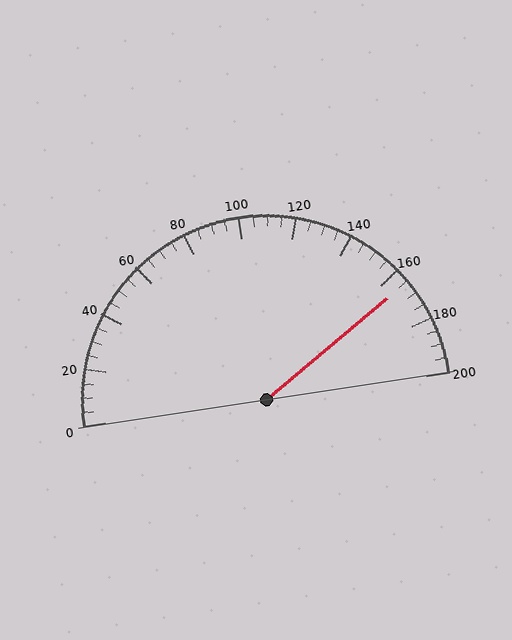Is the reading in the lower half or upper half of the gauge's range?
The reading is in the upper half of the range (0 to 200).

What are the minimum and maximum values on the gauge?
The gauge ranges from 0 to 200.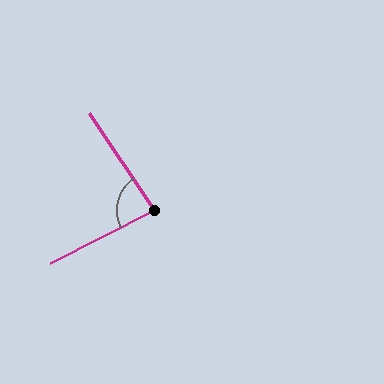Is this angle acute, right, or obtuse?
It is acute.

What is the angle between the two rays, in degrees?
Approximately 83 degrees.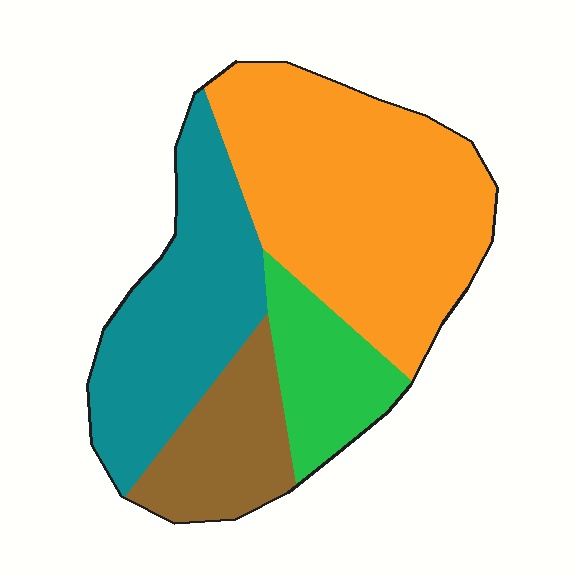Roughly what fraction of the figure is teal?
Teal covers around 30% of the figure.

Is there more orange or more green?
Orange.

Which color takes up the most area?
Orange, at roughly 45%.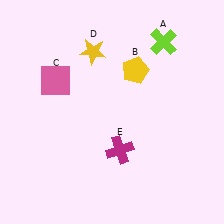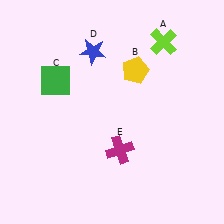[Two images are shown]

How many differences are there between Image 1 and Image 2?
There are 2 differences between the two images.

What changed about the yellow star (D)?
In Image 1, D is yellow. In Image 2, it changed to blue.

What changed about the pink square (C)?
In Image 1, C is pink. In Image 2, it changed to green.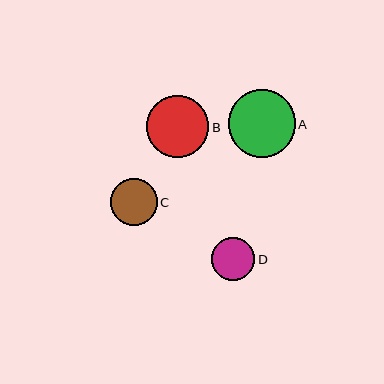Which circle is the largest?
Circle A is the largest with a size of approximately 67 pixels.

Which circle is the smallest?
Circle D is the smallest with a size of approximately 43 pixels.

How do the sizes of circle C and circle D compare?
Circle C and circle D are approximately the same size.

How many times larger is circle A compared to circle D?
Circle A is approximately 1.6 times the size of circle D.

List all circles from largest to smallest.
From largest to smallest: A, B, C, D.